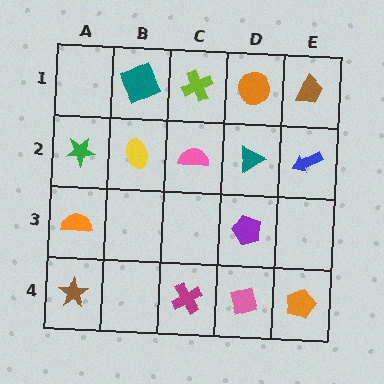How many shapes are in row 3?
2 shapes.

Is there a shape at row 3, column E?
No, that cell is empty.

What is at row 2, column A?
A green star.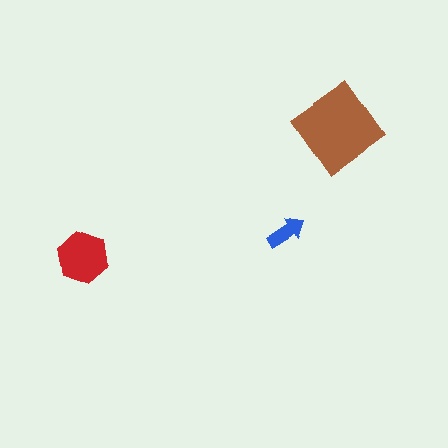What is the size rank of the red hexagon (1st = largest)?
2nd.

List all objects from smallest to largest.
The blue arrow, the red hexagon, the brown diamond.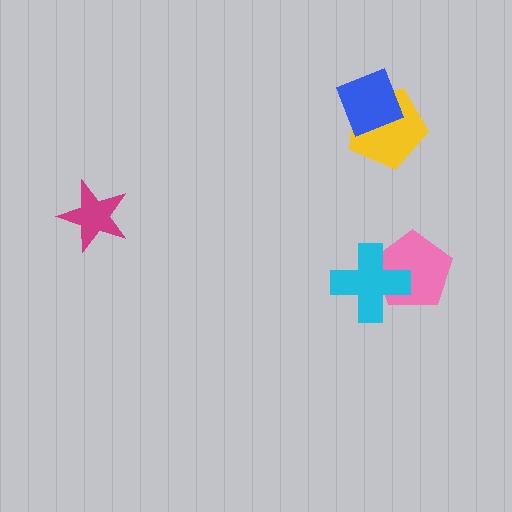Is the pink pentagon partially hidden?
Yes, it is partially covered by another shape.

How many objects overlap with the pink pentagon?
1 object overlaps with the pink pentagon.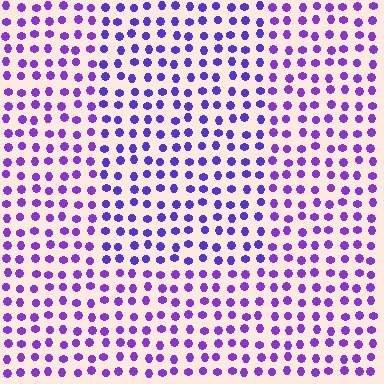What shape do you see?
I see a rectangle.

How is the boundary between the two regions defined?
The boundary is defined purely by a slight shift in hue (about 21 degrees). Spacing, size, and orientation are identical on both sides.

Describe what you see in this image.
The image is filled with small purple elements in a uniform arrangement. A rectangle-shaped region is visible where the elements are tinted to a slightly different hue, forming a subtle color boundary.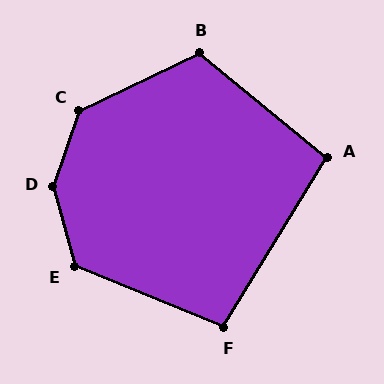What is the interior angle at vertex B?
Approximately 115 degrees (obtuse).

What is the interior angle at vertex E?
Approximately 127 degrees (obtuse).